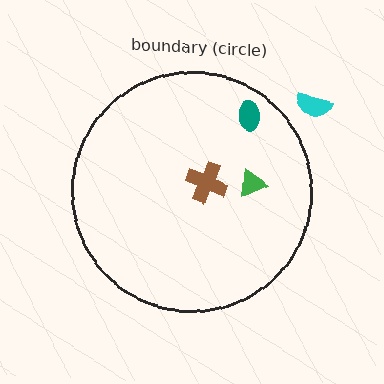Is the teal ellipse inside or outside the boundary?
Inside.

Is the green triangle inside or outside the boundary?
Inside.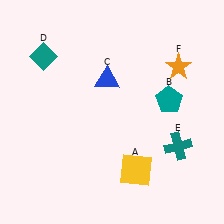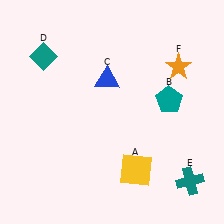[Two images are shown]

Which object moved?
The teal cross (E) moved down.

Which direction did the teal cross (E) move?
The teal cross (E) moved down.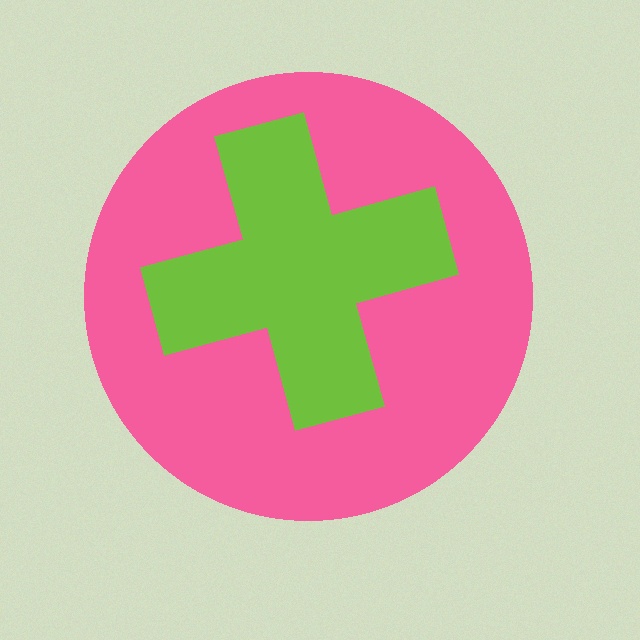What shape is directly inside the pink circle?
The lime cross.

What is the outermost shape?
The pink circle.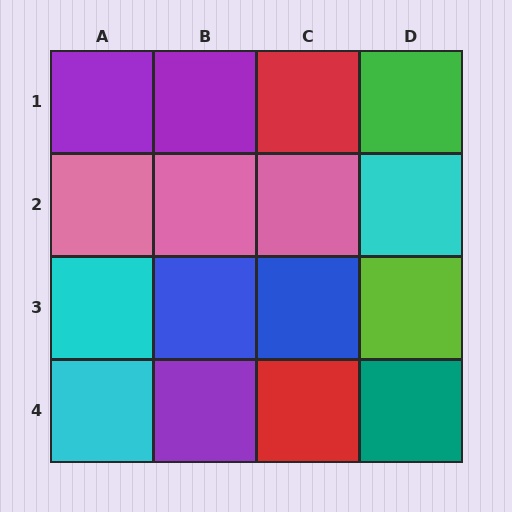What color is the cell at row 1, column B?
Purple.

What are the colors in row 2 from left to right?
Pink, pink, pink, cyan.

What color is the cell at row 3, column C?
Blue.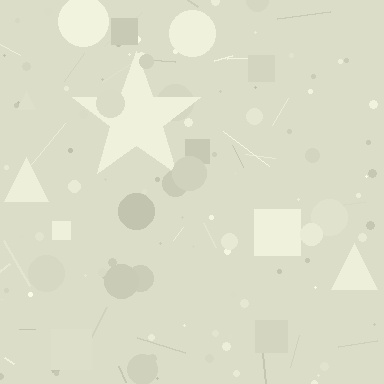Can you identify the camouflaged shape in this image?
The camouflaged shape is a star.